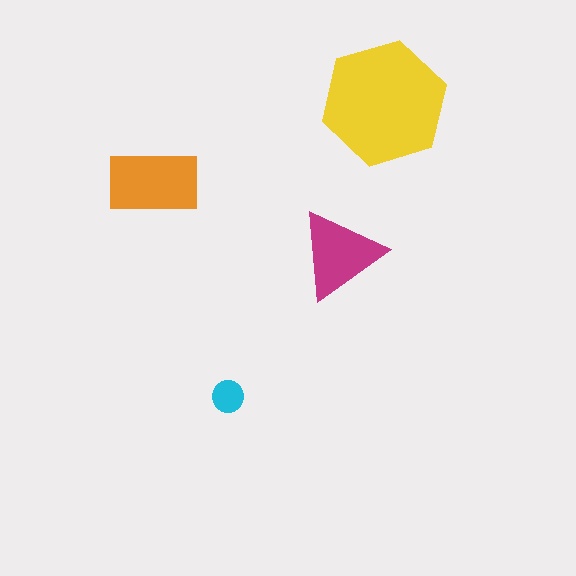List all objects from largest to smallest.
The yellow hexagon, the orange rectangle, the magenta triangle, the cyan circle.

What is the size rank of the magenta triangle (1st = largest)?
3rd.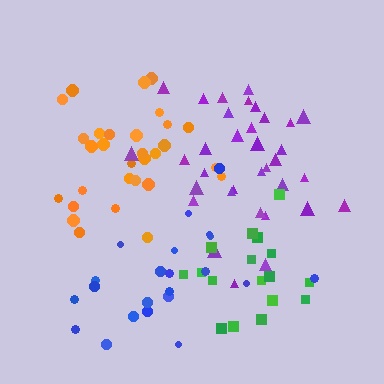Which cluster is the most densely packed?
Purple.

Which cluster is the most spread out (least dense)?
Blue.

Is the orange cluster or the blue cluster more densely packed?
Orange.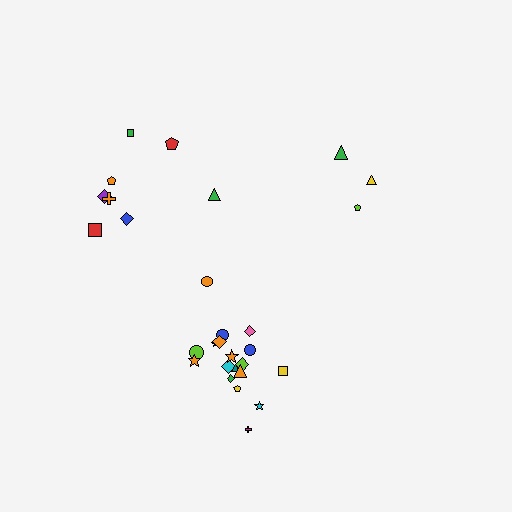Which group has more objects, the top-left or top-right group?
The top-left group.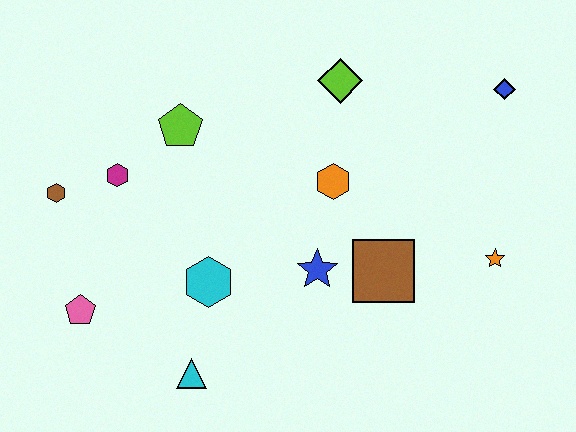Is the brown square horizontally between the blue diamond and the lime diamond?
Yes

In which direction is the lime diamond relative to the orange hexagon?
The lime diamond is above the orange hexagon.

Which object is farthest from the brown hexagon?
The blue diamond is farthest from the brown hexagon.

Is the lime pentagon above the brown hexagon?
Yes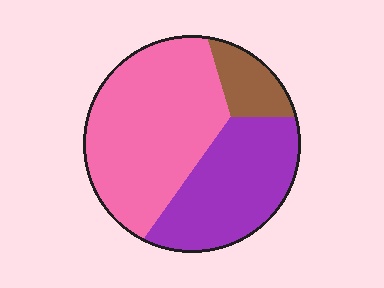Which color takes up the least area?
Brown, at roughly 10%.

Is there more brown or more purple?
Purple.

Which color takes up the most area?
Pink, at roughly 55%.